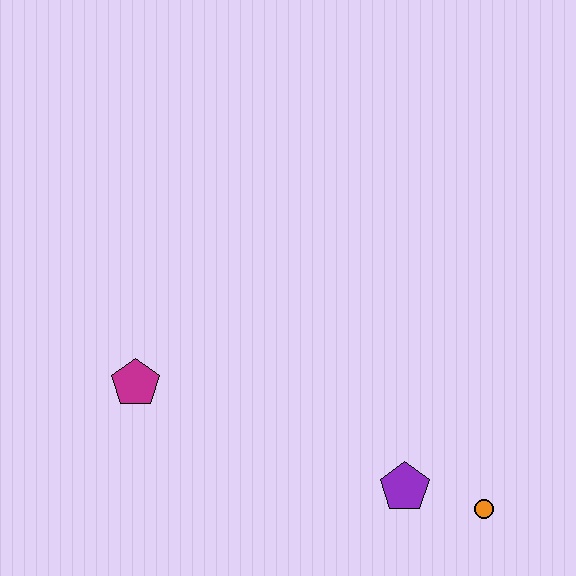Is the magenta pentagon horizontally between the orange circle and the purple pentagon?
No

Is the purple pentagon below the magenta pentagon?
Yes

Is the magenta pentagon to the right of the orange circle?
No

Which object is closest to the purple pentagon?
The orange circle is closest to the purple pentagon.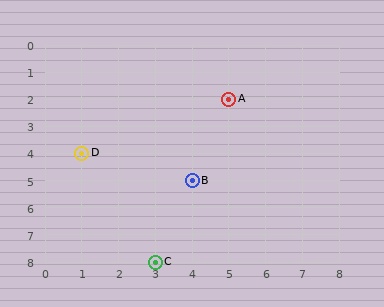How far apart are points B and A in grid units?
Points B and A are 1 column and 3 rows apart (about 3.2 grid units diagonally).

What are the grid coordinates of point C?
Point C is at grid coordinates (3, 8).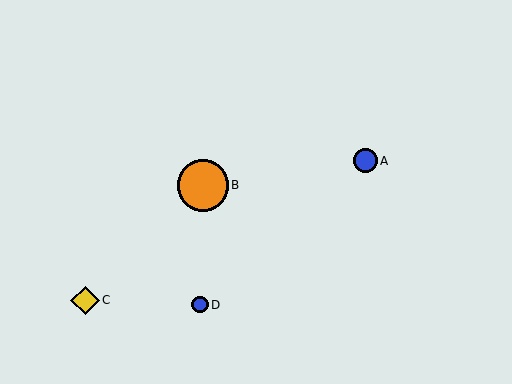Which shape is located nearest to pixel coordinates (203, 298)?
The blue circle (labeled D) at (200, 305) is nearest to that location.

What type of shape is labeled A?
Shape A is a blue circle.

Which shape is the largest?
The orange circle (labeled B) is the largest.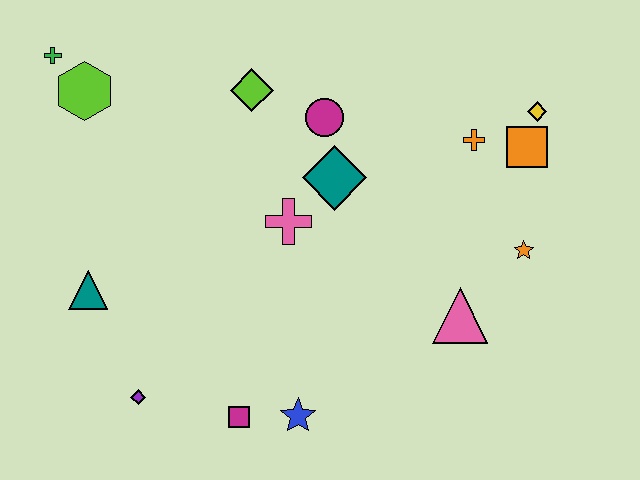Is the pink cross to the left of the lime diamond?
No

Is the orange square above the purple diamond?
Yes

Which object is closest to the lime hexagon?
The green cross is closest to the lime hexagon.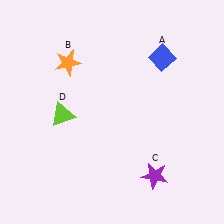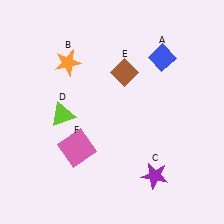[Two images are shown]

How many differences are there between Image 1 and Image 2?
There are 2 differences between the two images.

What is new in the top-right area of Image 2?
A brown diamond (E) was added in the top-right area of Image 2.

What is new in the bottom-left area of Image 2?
A pink square (F) was added in the bottom-left area of Image 2.